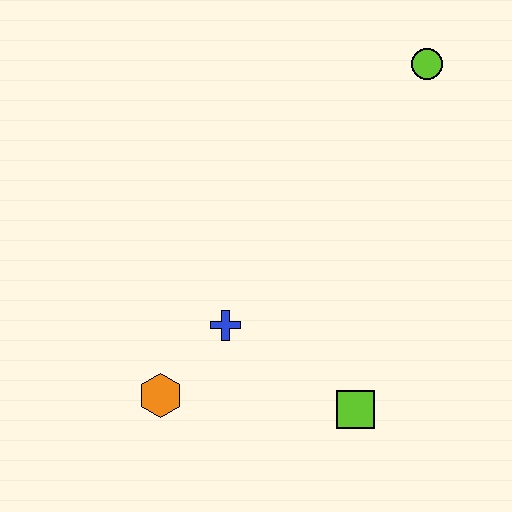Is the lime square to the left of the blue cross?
No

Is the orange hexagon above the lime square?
Yes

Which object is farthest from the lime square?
The lime circle is farthest from the lime square.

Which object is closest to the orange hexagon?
The blue cross is closest to the orange hexagon.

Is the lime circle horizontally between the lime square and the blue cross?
No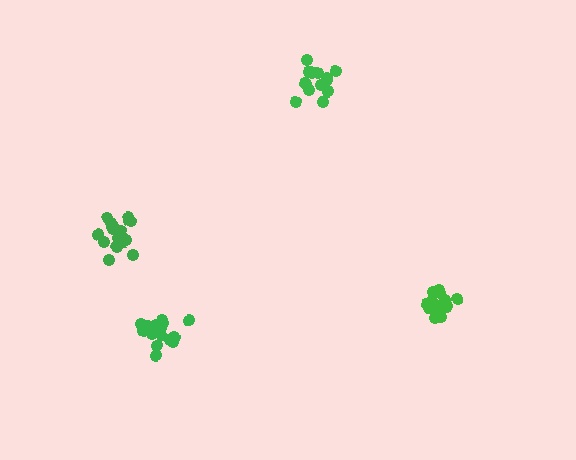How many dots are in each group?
Group 1: 19 dots, Group 2: 15 dots, Group 3: 16 dots, Group 4: 15 dots (65 total).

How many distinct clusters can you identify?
There are 4 distinct clusters.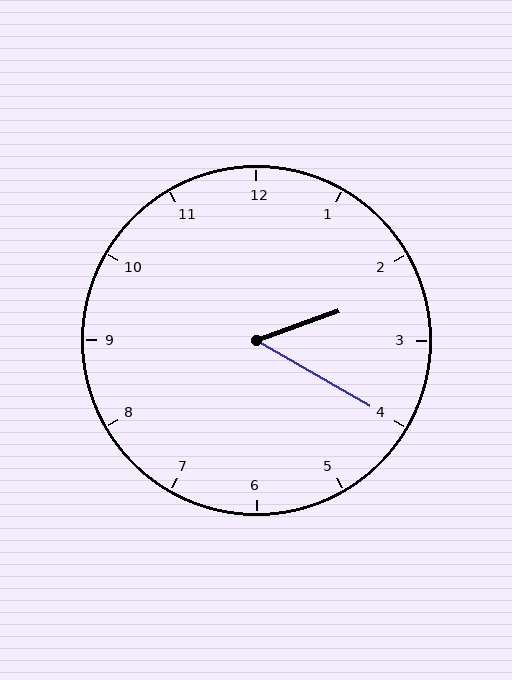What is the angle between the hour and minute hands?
Approximately 50 degrees.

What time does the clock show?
2:20.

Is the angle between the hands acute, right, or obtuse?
It is acute.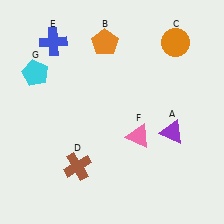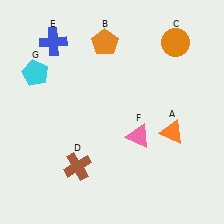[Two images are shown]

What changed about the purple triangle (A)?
In Image 1, A is purple. In Image 2, it changed to orange.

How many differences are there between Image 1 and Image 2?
There is 1 difference between the two images.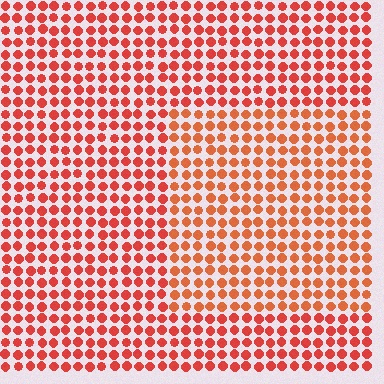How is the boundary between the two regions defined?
The boundary is defined purely by a slight shift in hue (about 16 degrees). Spacing, size, and orientation are identical on both sides.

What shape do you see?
I see a rectangle.